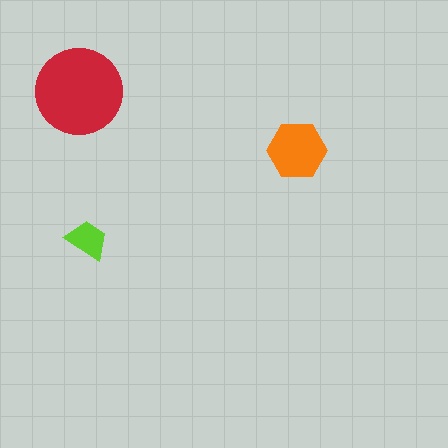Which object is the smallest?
The lime trapezoid.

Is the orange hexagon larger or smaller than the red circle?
Smaller.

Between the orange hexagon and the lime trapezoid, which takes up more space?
The orange hexagon.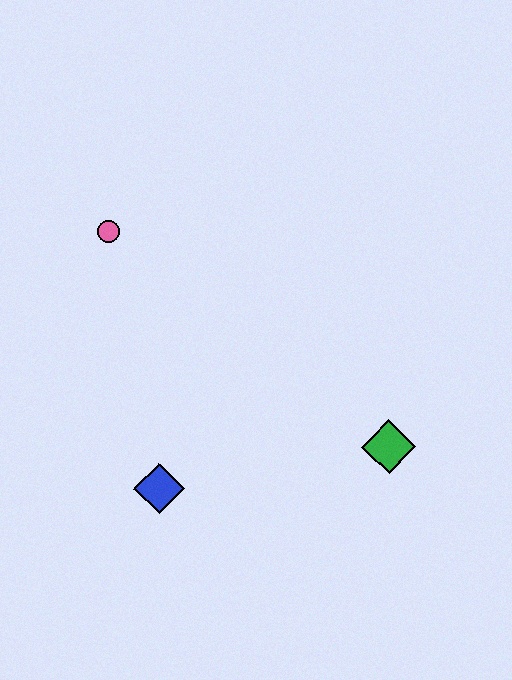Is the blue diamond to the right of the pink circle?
Yes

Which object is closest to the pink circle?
The blue diamond is closest to the pink circle.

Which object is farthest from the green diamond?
The pink circle is farthest from the green diamond.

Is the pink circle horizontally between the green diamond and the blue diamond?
No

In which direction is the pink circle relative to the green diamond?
The pink circle is to the left of the green diamond.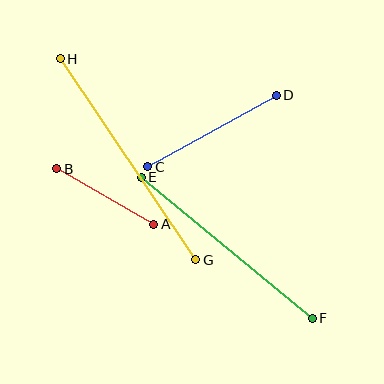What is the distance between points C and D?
The distance is approximately 147 pixels.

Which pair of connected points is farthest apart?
Points G and H are farthest apart.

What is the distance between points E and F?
The distance is approximately 222 pixels.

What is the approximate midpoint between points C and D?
The midpoint is at approximately (212, 131) pixels.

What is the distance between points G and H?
The distance is approximately 243 pixels.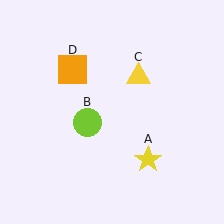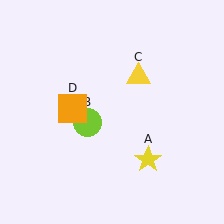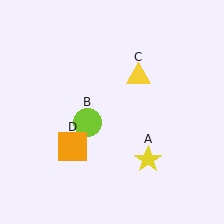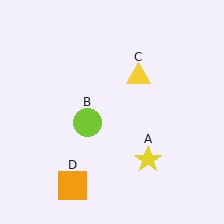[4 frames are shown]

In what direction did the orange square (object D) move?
The orange square (object D) moved down.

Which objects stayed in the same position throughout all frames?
Yellow star (object A) and lime circle (object B) and yellow triangle (object C) remained stationary.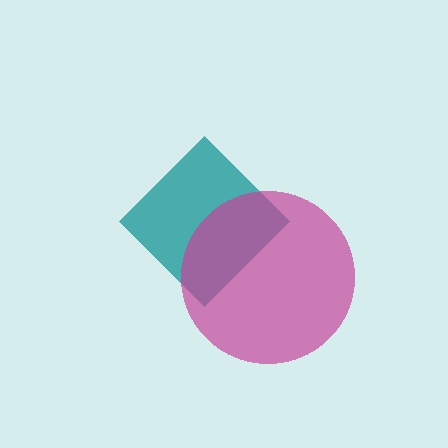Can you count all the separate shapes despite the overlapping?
Yes, there are 2 separate shapes.